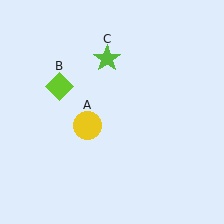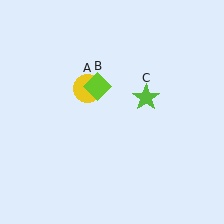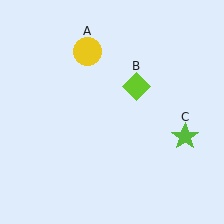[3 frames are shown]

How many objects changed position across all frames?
3 objects changed position: yellow circle (object A), lime diamond (object B), lime star (object C).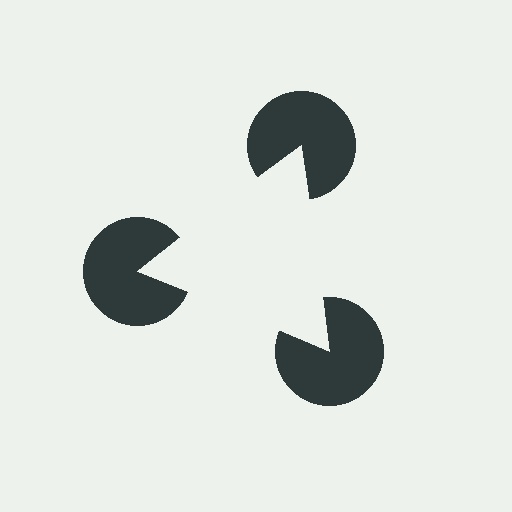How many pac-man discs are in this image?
There are 3 — one at each vertex of the illusory triangle.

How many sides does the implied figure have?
3 sides.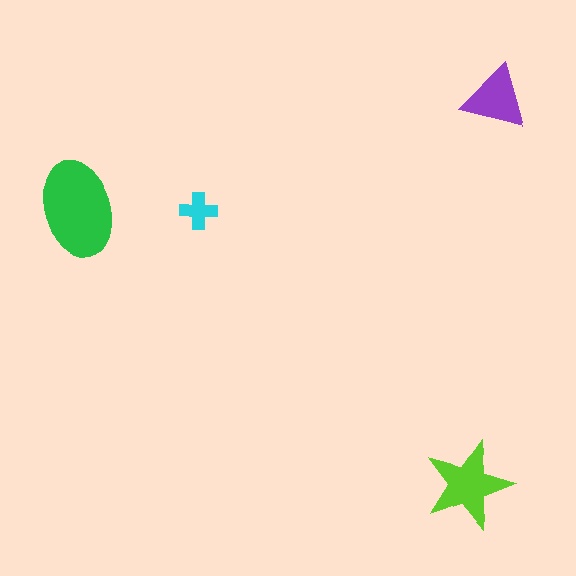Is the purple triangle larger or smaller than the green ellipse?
Smaller.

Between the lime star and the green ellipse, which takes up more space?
The green ellipse.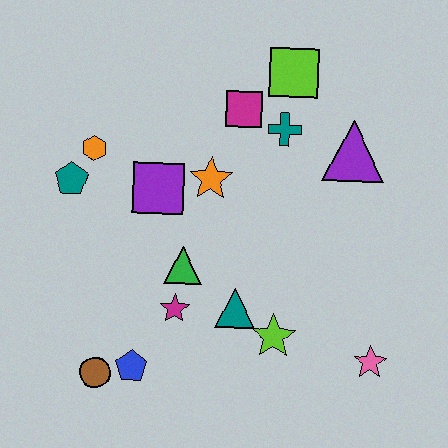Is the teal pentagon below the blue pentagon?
No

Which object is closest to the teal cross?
The magenta square is closest to the teal cross.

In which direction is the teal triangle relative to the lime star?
The teal triangle is to the left of the lime star.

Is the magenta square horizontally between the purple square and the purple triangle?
Yes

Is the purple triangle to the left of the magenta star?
No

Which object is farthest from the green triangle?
The lime square is farthest from the green triangle.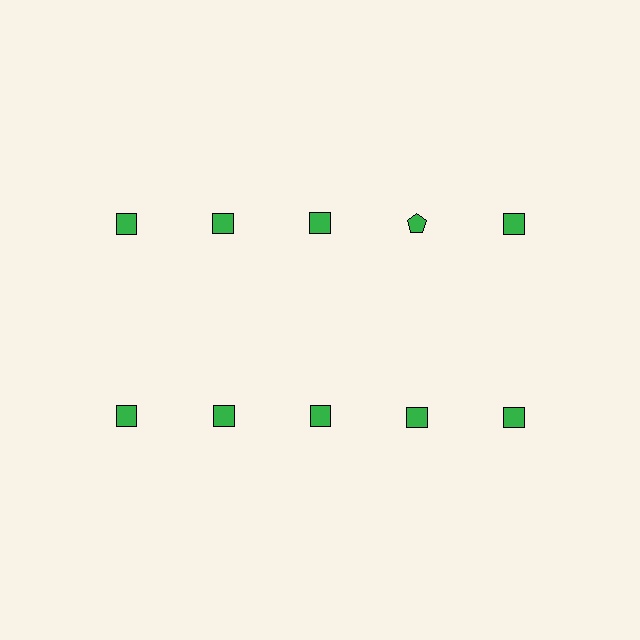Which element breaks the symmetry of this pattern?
The green pentagon in the top row, second from right column breaks the symmetry. All other shapes are green squares.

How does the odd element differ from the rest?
It has a different shape: pentagon instead of square.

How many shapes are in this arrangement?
There are 10 shapes arranged in a grid pattern.